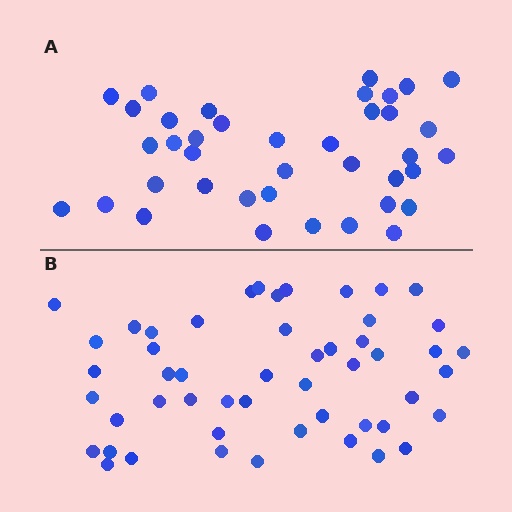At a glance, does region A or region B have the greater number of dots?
Region B (the bottom region) has more dots.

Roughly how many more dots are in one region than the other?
Region B has roughly 12 or so more dots than region A.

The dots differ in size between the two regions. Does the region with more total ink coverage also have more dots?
No. Region A has more total ink coverage because its dots are larger, but region B actually contains more individual dots. Total area can be misleading — the number of items is what matters here.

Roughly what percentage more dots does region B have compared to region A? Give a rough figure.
About 30% more.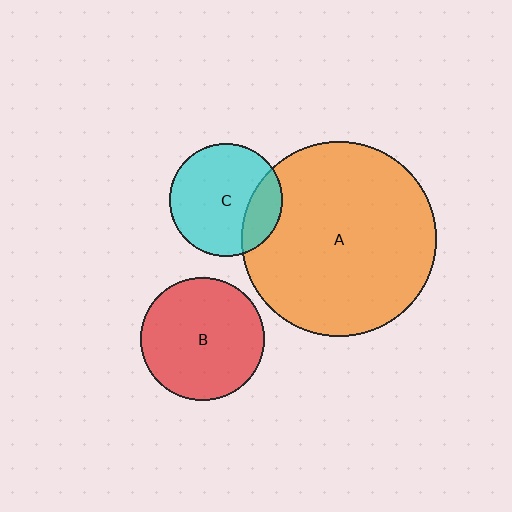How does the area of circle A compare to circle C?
Approximately 3.0 times.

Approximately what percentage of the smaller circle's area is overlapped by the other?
Approximately 20%.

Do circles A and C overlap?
Yes.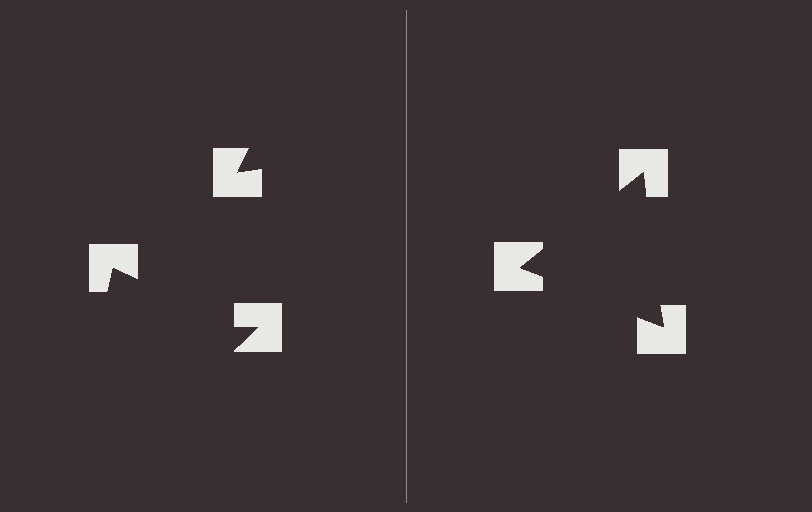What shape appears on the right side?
An illusory triangle.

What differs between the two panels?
The notched squares are positioned identically on both sides; only the wedge orientations differ. On the right they align to a triangle; on the left they are misaligned.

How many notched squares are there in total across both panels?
6 — 3 on each side.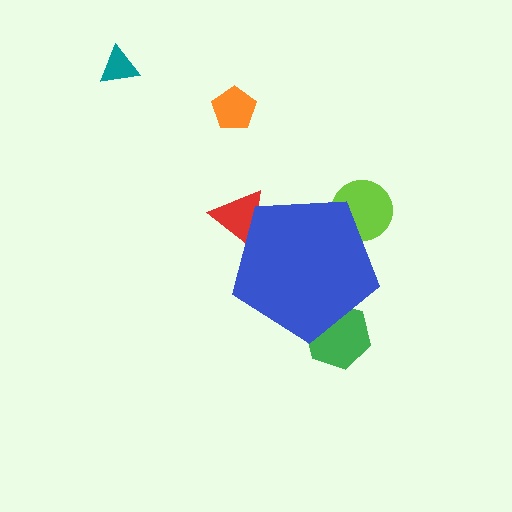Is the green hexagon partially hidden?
Yes, the green hexagon is partially hidden behind the blue pentagon.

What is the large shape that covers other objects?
A blue pentagon.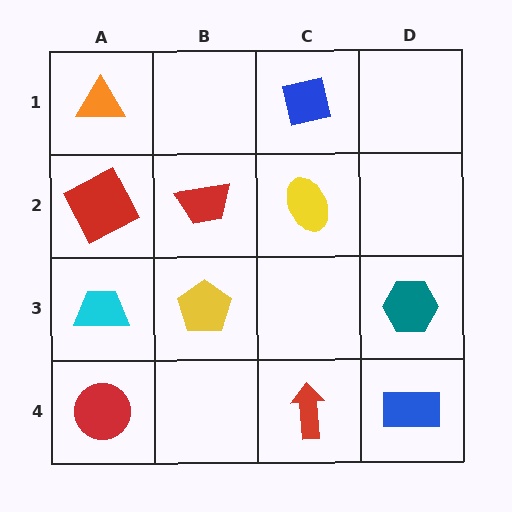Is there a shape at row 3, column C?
No, that cell is empty.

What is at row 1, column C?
A blue square.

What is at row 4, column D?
A blue rectangle.